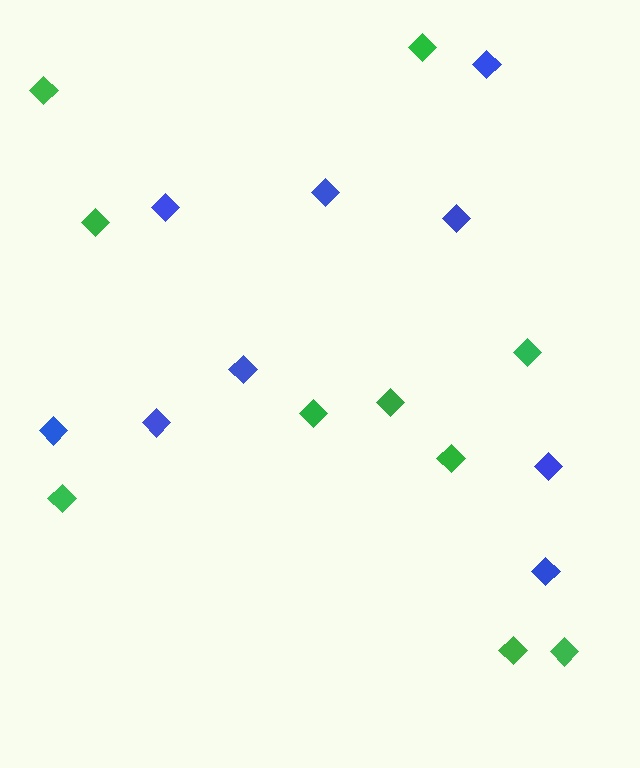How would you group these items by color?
There are 2 groups: one group of green diamonds (10) and one group of blue diamonds (9).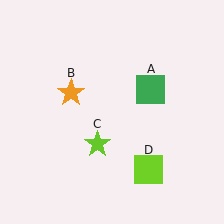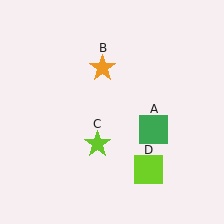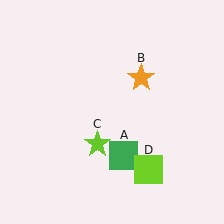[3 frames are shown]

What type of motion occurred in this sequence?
The green square (object A), orange star (object B) rotated clockwise around the center of the scene.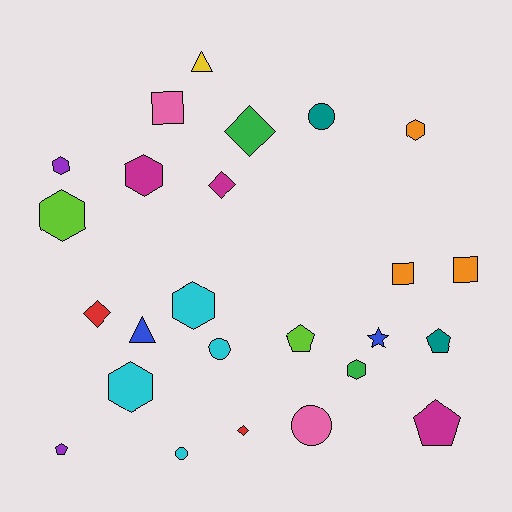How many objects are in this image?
There are 25 objects.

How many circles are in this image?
There are 4 circles.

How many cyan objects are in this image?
There are 4 cyan objects.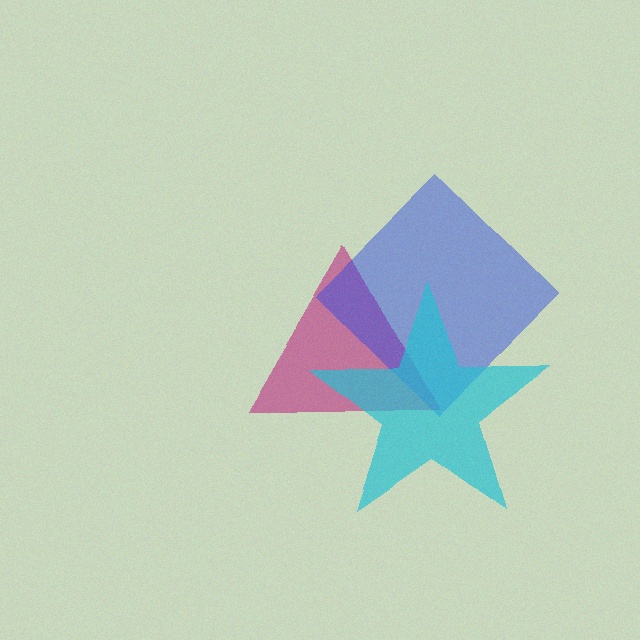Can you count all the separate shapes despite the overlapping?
Yes, there are 3 separate shapes.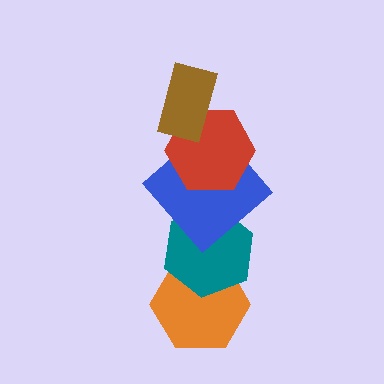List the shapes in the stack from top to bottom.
From top to bottom: the brown rectangle, the red hexagon, the blue diamond, the teal hexagon, the orange hexagon.